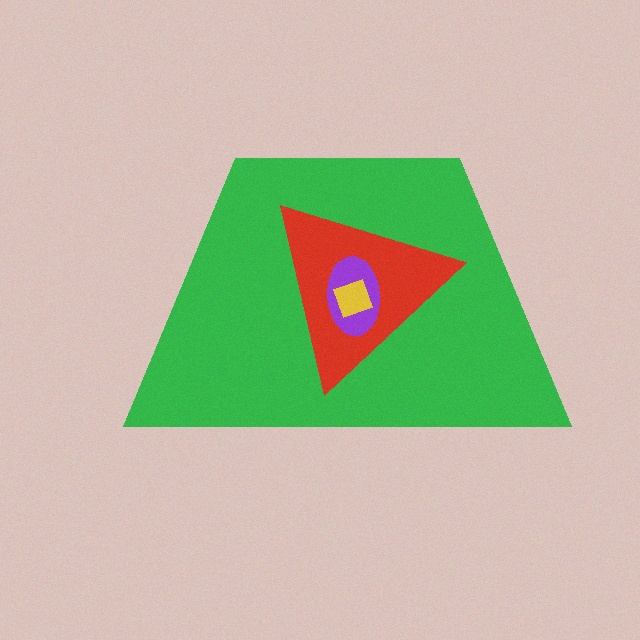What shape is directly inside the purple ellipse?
The yellow square.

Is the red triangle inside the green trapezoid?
Yes.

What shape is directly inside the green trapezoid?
The red triangle.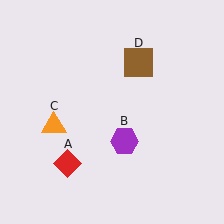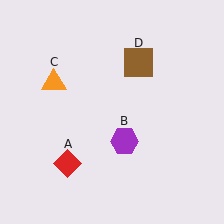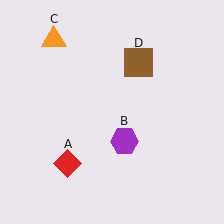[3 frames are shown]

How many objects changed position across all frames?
1 object changed position: orange triangle (object C).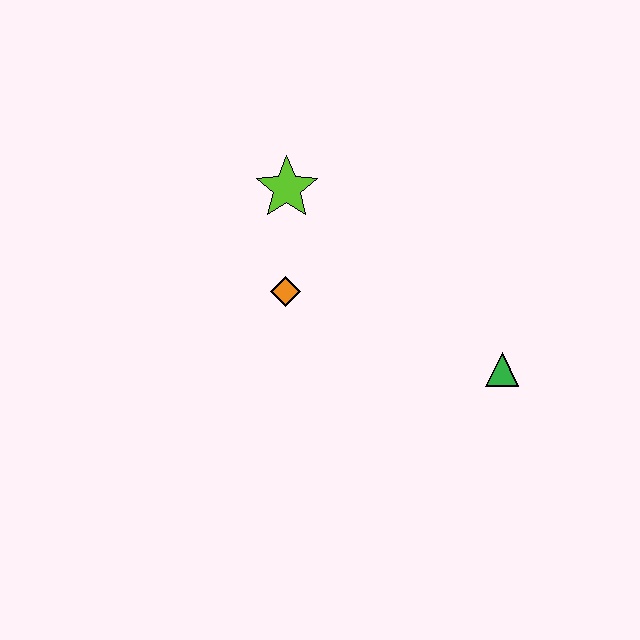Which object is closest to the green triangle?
The orange diamond is closest to the green triangle.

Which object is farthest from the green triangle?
The lime star is farthest from the green triangle.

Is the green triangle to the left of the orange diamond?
No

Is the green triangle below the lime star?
Yes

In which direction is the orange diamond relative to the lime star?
The orange diamond is below the lime star.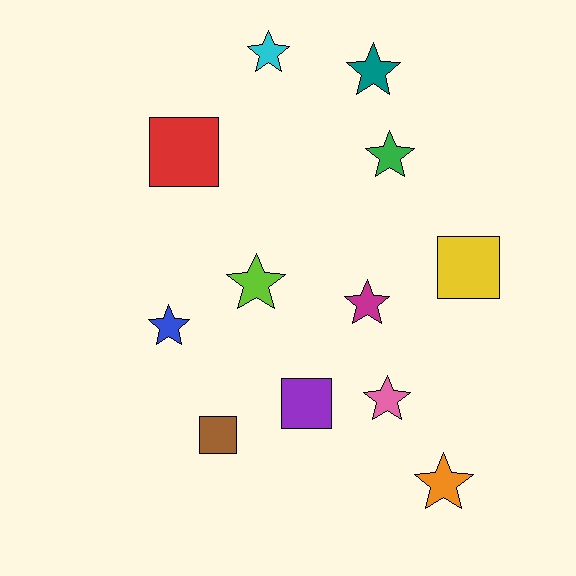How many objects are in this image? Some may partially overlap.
There are 12 objects.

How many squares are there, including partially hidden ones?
There are 4 squares.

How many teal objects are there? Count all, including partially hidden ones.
There is 1 teal object.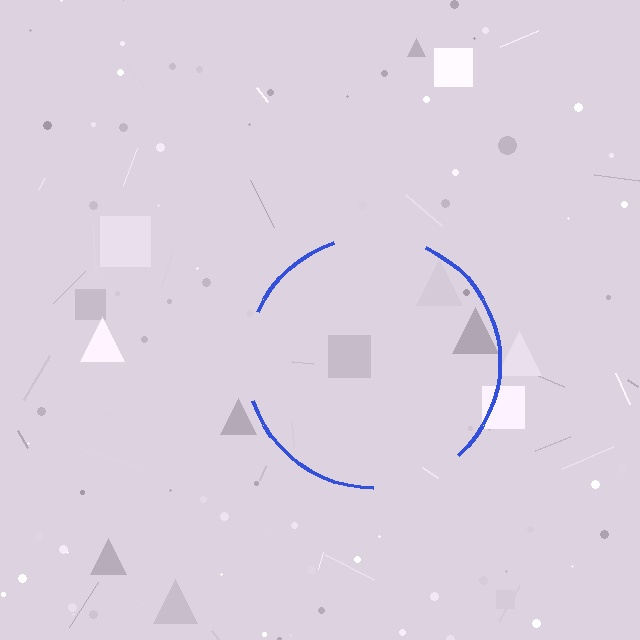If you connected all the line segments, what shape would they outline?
They would outline a circle.